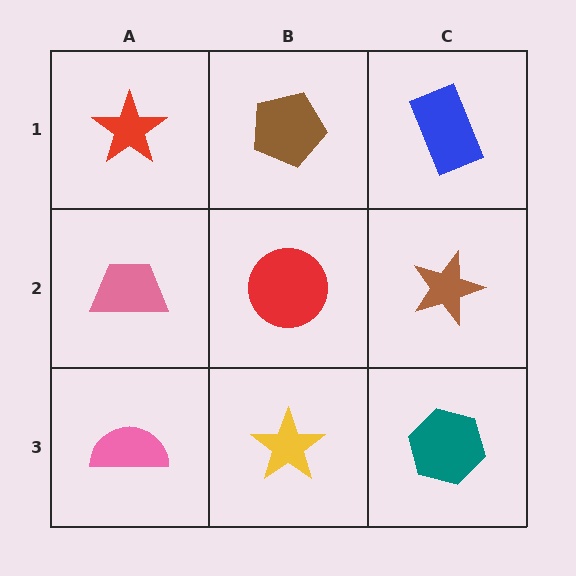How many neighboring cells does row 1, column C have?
2.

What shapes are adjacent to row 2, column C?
A blue rectangle (row 1, column C), a teal hexagon (row 3, column C), a red circle (row 2, column B).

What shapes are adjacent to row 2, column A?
A red star (row 1, column A), a pink semicircle (row 3, column A), a red circle (row 2, column B).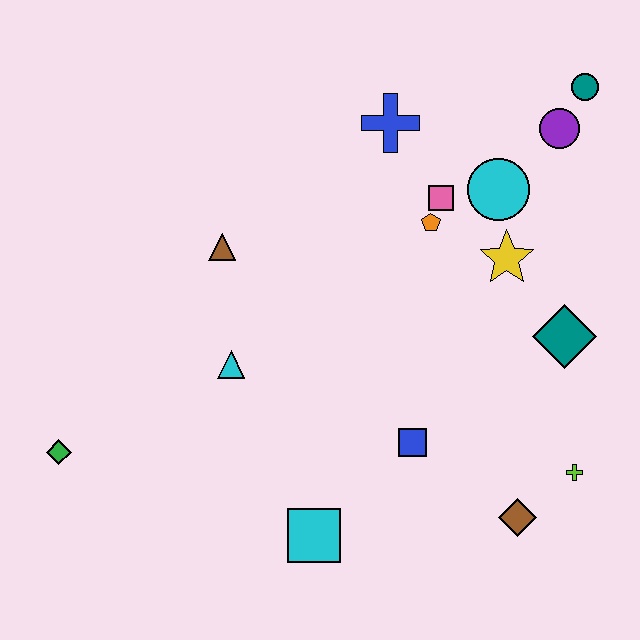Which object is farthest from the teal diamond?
The green diamond is farthest from the teal diamond.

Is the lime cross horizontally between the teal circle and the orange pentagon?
Yes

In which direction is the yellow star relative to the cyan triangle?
The yellow star is to the right of the cyan triangle.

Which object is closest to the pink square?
The orange pentagon is closest to the pink square.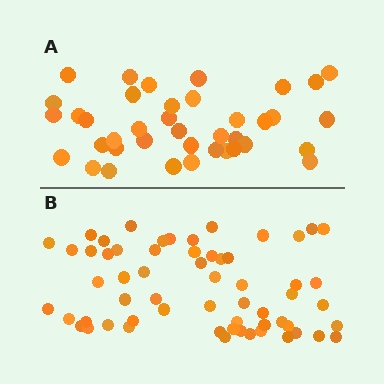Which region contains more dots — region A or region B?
Region B (the bottom region) has more dots.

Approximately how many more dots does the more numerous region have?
Region B has approximately 20 more dots than region A.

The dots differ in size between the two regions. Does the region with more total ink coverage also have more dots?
No. Region A has more total ink coverage because its dots are larger, but region B actually contains more individual dots. Total area can be misleading — the number of items is what matters here.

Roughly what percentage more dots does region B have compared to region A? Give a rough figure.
About 55% more.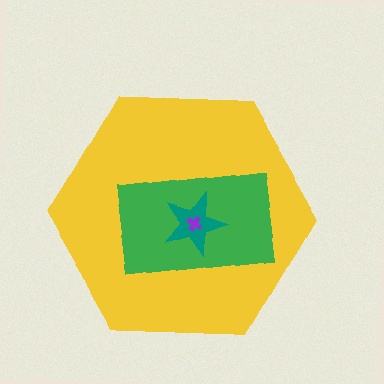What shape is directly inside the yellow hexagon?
The green rectangle.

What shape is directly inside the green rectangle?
The teal star.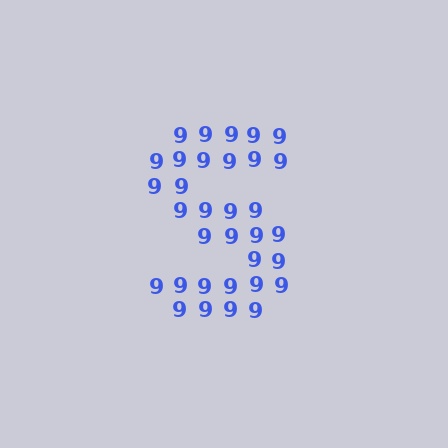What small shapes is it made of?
It is made of small digit 9's.